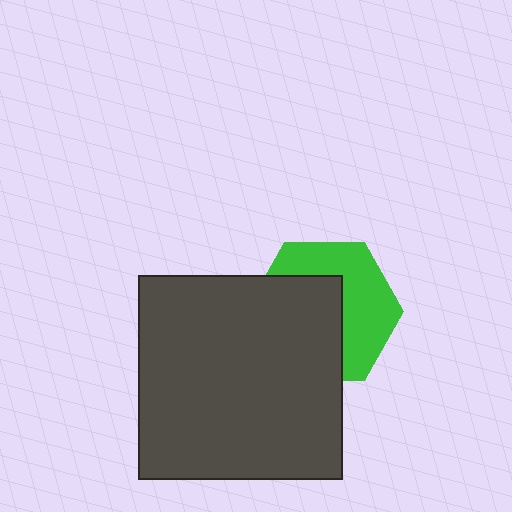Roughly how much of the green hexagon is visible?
About half of it is visible (roughly 48%).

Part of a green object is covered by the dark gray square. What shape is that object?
It is a hexagon.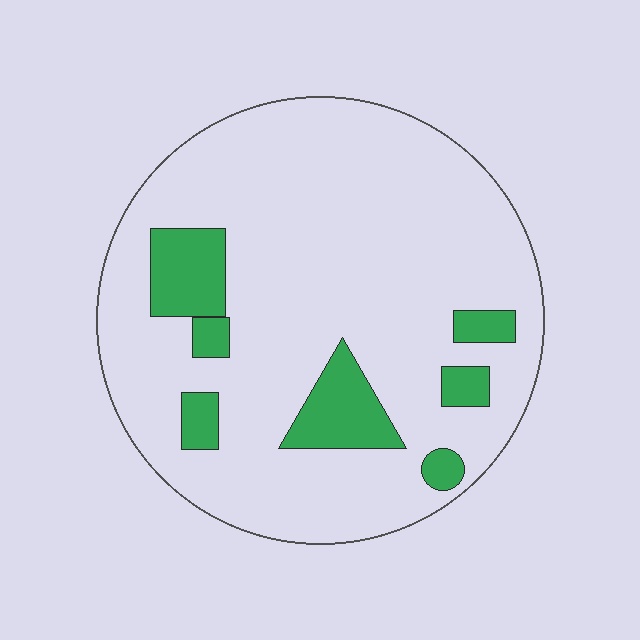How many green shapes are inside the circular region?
7.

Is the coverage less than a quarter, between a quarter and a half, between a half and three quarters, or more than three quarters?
Less than a quarter.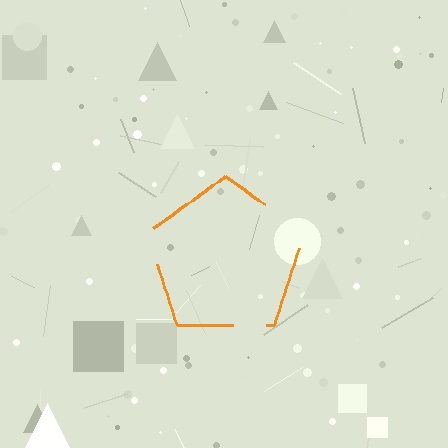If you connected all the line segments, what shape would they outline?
They would outline a pentagon.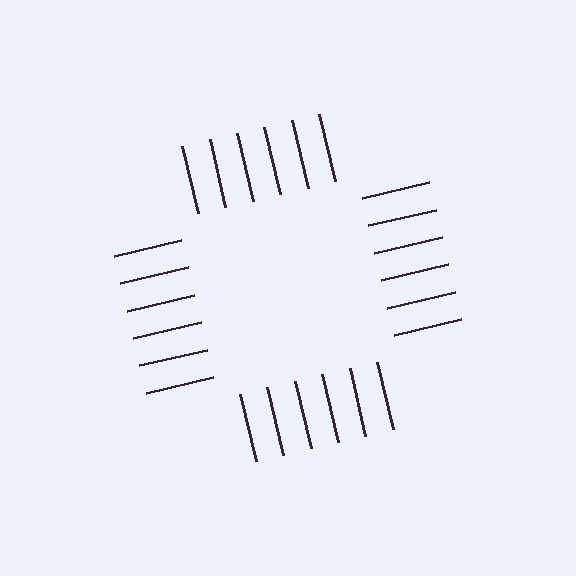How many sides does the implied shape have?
4 sides — the line-ends trace a square.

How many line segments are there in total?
24 — 6 along each of the 4 edges.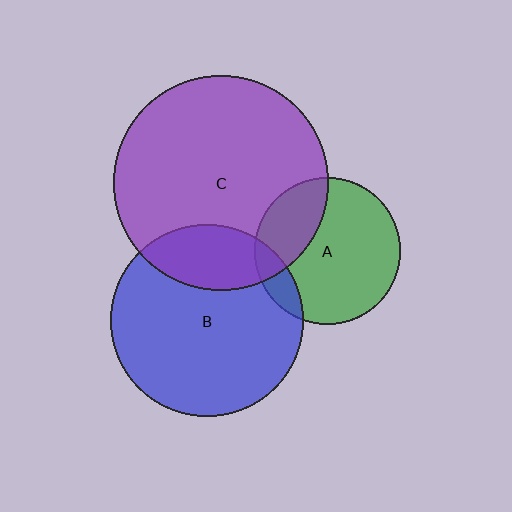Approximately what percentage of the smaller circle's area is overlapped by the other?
Approximately 30%.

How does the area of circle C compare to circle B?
Approximately 1.2 times.